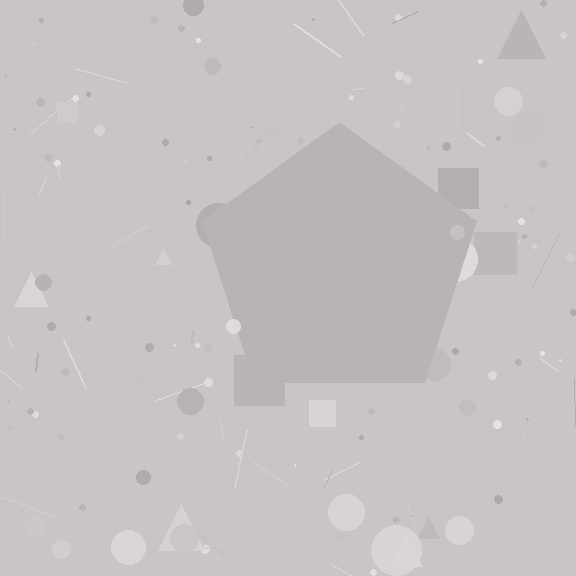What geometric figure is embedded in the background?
A pentagon is embedded in the background.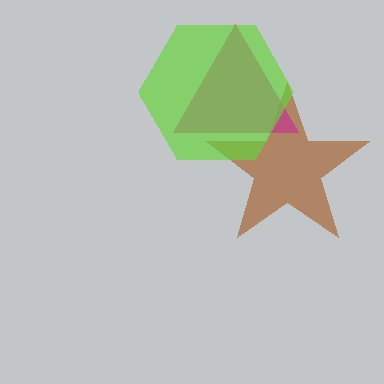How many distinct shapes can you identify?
There are 3 distinct shapes: a brown star, a magenta triangle, a lime hexagon.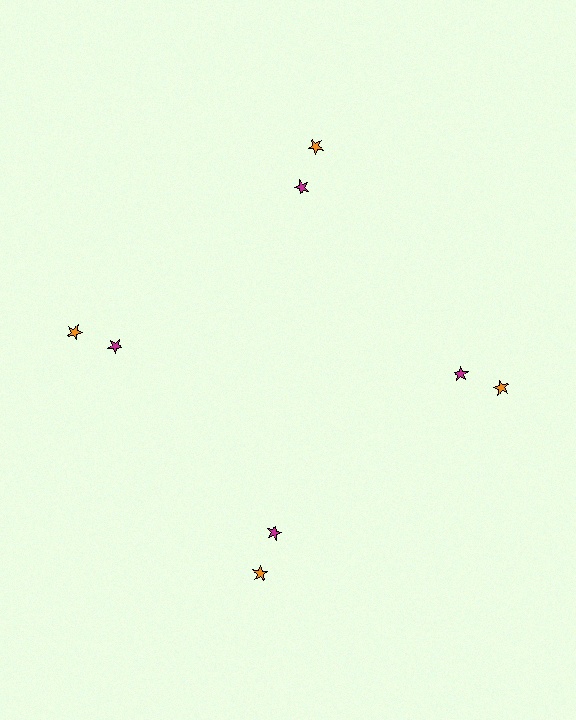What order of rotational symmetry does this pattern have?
This pattern has 4-fold rotational symmetry.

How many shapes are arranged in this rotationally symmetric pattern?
There are 8 shapes, arranged in 4 groups of 2.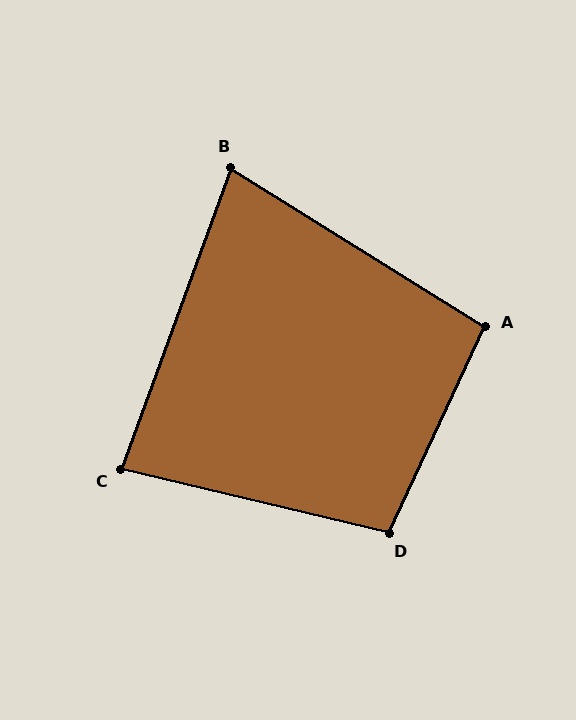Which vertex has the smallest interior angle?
B, at approximately 78 degrees.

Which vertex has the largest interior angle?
D, at approximately 102 degrees.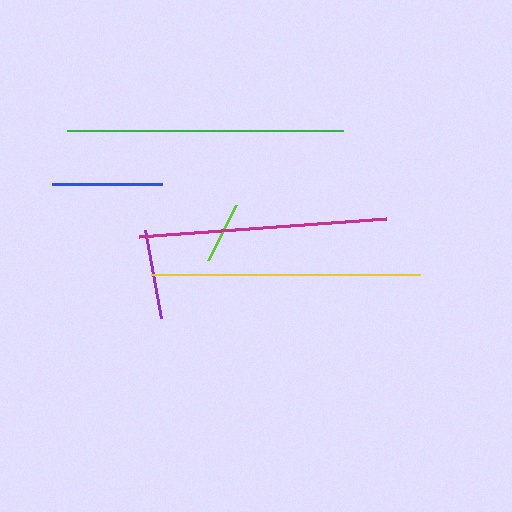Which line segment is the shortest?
The lime line is the shortest at approximately 62 pixels.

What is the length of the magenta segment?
The magenta segment is approximately 247 pixels long.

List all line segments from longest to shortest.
From longest to shortest: green, yellow, magenta, blue, purple, lime.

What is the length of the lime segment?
The lime segment is approximately 62 pixels long.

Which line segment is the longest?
The green line is the longest at approximately 276 pixels.